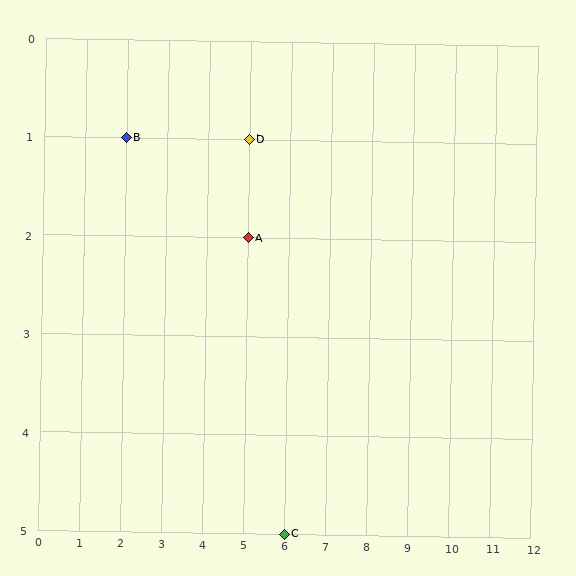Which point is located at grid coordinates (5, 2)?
Point A is at (5, 2).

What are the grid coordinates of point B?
Point B is at grid coordinates (2, 1).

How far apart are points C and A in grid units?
Points C and A are 1 column and 3 rows apart (about 3.2 grid units diagonally).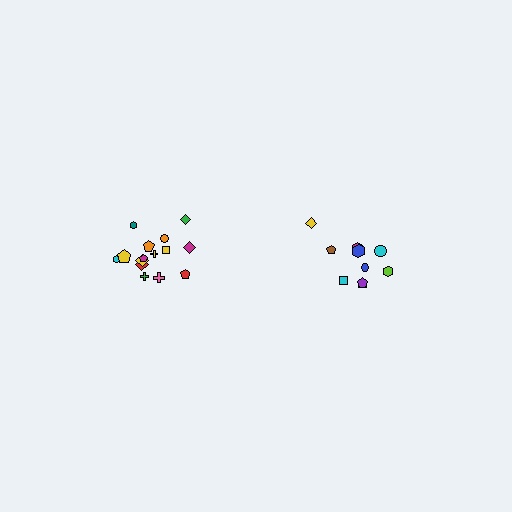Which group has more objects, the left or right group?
The left group.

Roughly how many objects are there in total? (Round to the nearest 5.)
Roughly 25 objects in total.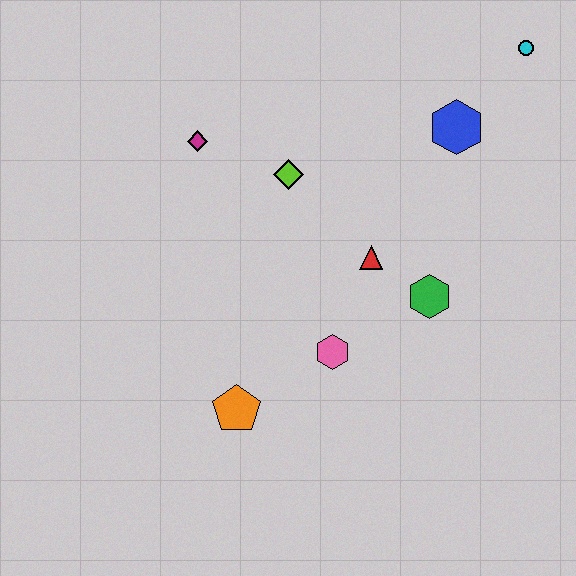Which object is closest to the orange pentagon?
The pink hexagon is closest to the orange pentagon.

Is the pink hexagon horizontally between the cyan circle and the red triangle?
No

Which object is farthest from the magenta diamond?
The cyan circle is farthest from the magenta diamond.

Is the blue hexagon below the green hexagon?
No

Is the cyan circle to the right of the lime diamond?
Yes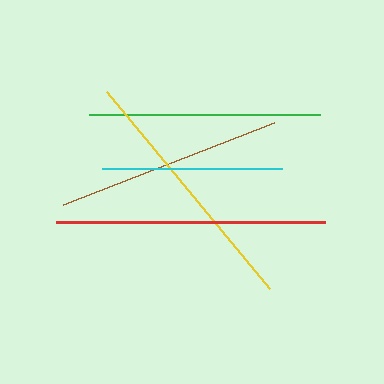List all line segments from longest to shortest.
From longest to shortest: red, yellow, green, brown, cyan.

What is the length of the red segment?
The red segment is approximately 269 pixels long.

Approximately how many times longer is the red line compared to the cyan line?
The red line is approximately 1.5 times the length of the cyan line.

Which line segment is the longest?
The red line is the longest at approximately 269 pixels.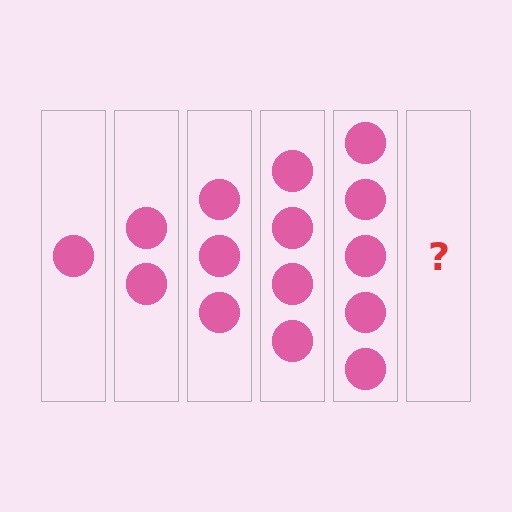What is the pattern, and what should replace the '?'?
The pattern is that each step adds one more circle. The '?' should be 6 circles.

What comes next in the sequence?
The next element should be 6 circles.